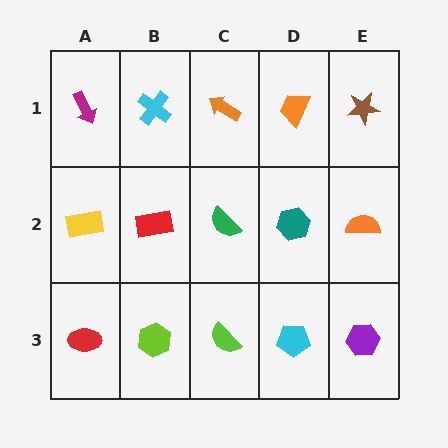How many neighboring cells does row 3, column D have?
3.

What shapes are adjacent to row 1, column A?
A yellow rectangle (row 2, column A), a cyan cross (row 1, column B).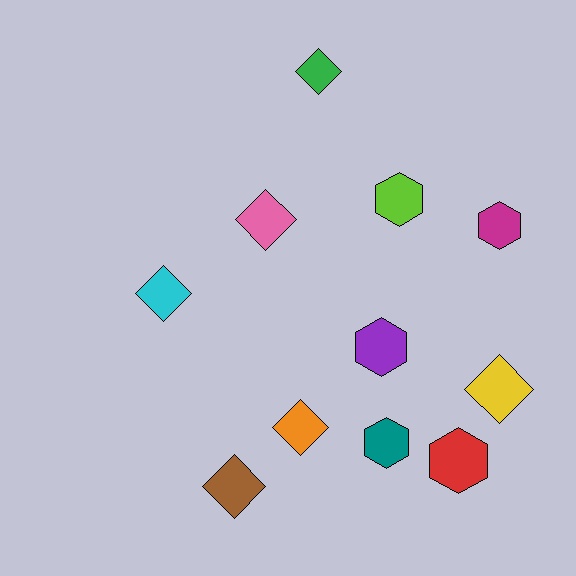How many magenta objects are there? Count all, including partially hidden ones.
There is 1 magenta object.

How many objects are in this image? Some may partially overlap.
There are 11 objects.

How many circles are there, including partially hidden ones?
There are no circles.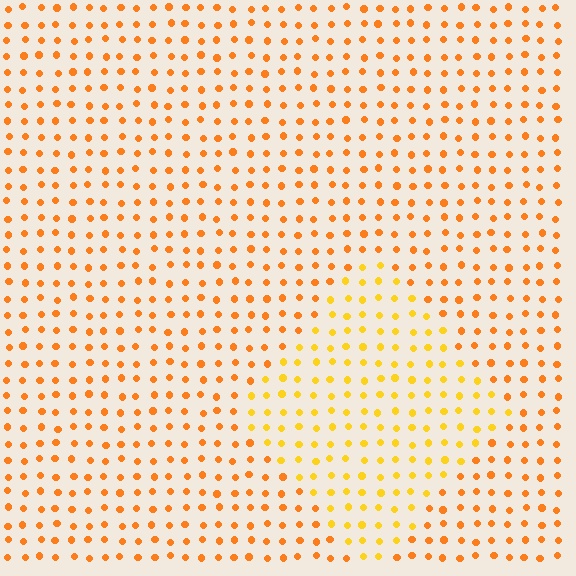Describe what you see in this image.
The image is filled with small orange elements in a uniform arrangement. A diamond-shaped region is visible where the elements are tinted to a slightly different hue, forming a subtle color boundary.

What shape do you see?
I see a diamond.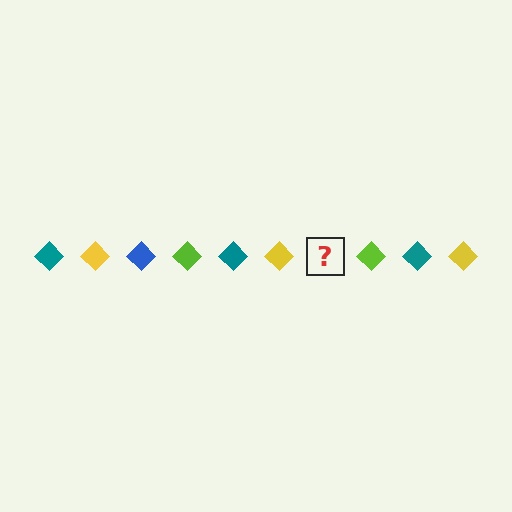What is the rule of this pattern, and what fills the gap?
The rule is that the pattern cycles through teal, yellow, blue, lime diamonds. The gap should be filled with a blue diamond.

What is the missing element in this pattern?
The missing element is a blue diamond.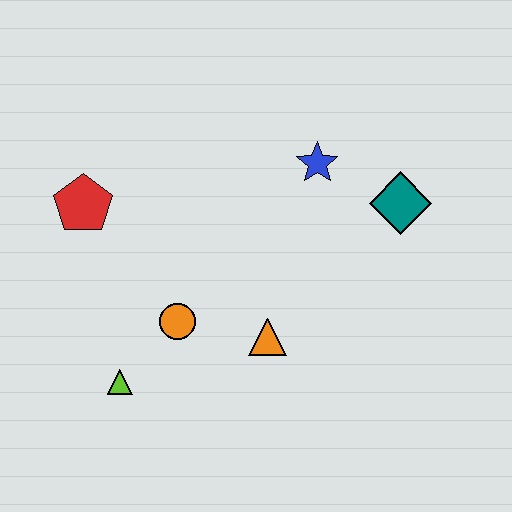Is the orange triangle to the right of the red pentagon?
Yes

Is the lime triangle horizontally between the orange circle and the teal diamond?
No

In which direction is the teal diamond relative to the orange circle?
The teal diamond is to the right of the orange circle.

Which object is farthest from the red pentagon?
The teal diamond is farthest from the red pentagon.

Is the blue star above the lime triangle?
Yes